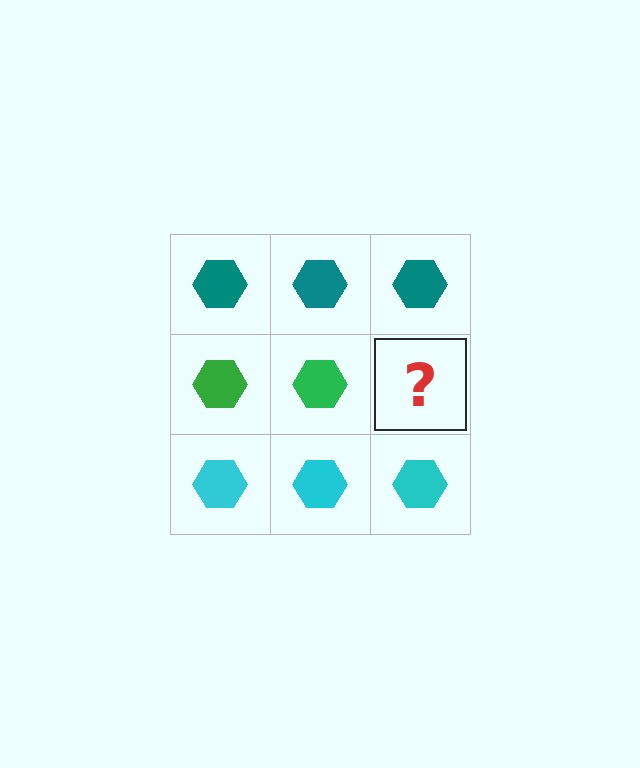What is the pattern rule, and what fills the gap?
The rule is that each row has a consistent color. The gap should be filled with a green hexagon.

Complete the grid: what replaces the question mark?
The question mark should be replaced with a green hexagon.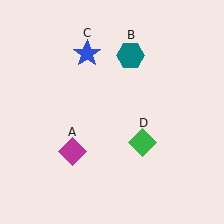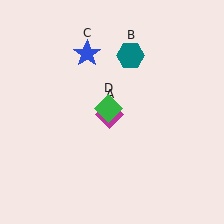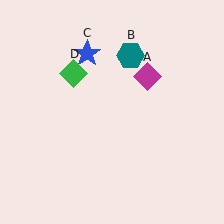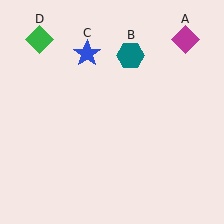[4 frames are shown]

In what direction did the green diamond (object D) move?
The green diamond (object D) moved up and to the left.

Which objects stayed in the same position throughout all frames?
Teal hexagon (object B) and blue star (object C) remained stationary.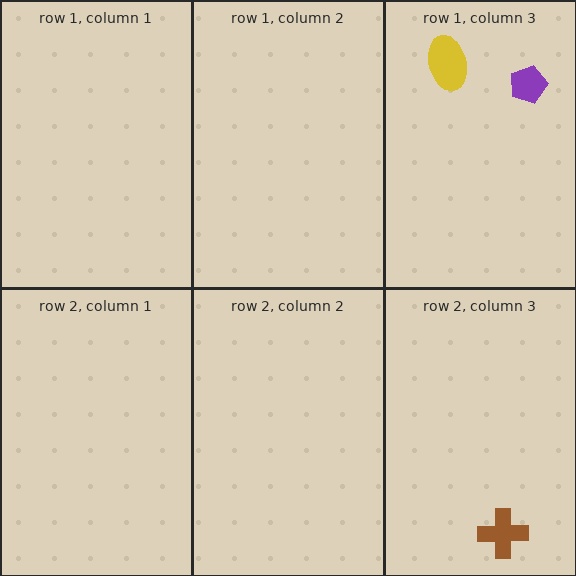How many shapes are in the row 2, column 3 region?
1.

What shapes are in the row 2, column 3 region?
The brown cross.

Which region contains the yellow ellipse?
The row 1, column 3 region.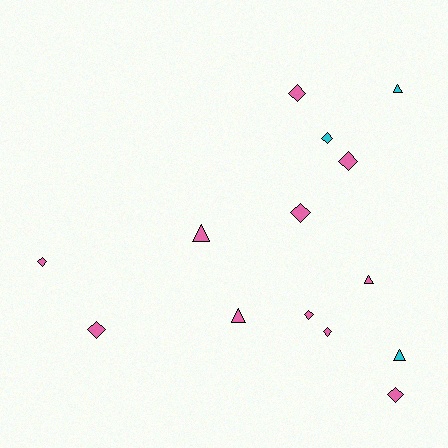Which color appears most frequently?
Pink, with 11 objects.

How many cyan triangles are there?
There are 2 cyan triangles.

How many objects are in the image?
There are 14 objects.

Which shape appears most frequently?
Diamond, with 9 objects.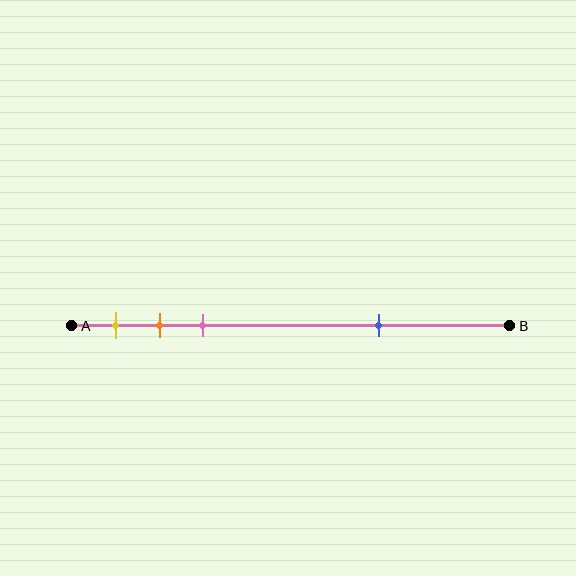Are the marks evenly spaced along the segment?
No, the marks are not evenly spaced.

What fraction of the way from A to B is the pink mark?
The pink mark is approximately 30% (0.3) of the way from A to B.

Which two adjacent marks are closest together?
The orange and pink marks are the closest adjacent pair.